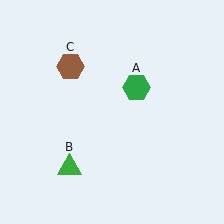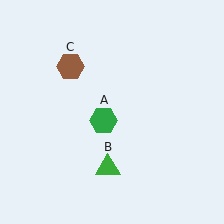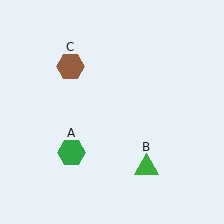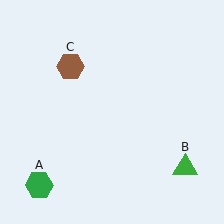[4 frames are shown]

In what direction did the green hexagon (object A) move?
The green hexagon (object A) moved down and to the left.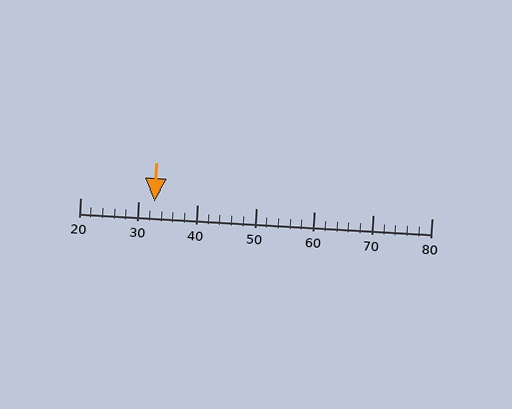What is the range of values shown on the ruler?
The ruler shows values from 20 to 80.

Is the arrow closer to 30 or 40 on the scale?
The arrow is closer to 30.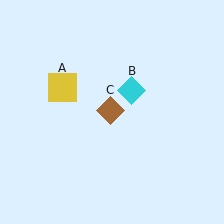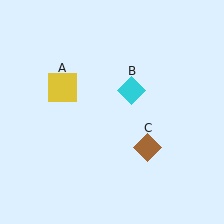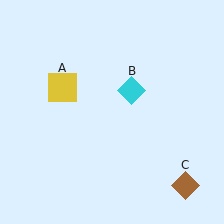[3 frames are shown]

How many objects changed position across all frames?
1 object changed position: brown diamond (object C).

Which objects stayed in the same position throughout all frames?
Yellow square (object A) and cyan diamond (object B) remained stationary.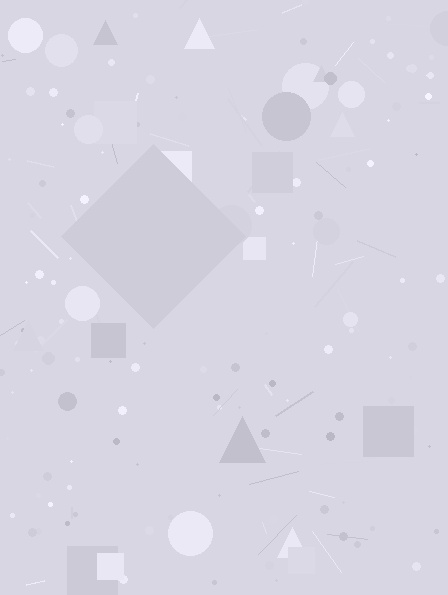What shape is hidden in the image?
A diamond is hidden in the image.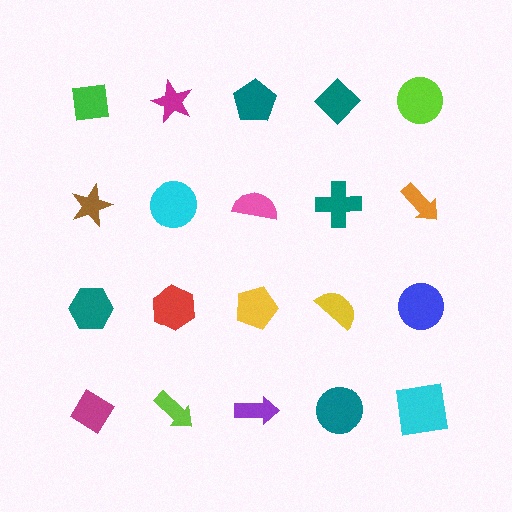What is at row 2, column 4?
A teal cross.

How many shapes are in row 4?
5 shapes.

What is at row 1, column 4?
A teal diamond.